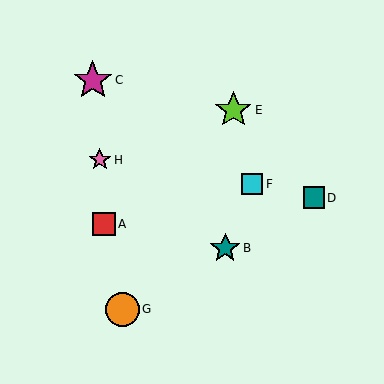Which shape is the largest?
The magenta star (labeled C) is the largest.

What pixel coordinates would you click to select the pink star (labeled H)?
Click at (100, 160) to select the pink star H.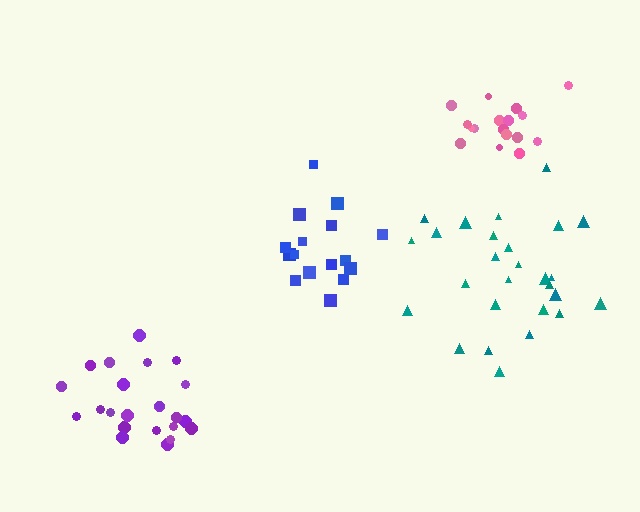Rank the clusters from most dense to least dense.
purple, pink, blue, teal.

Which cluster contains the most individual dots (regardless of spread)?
Teal (27).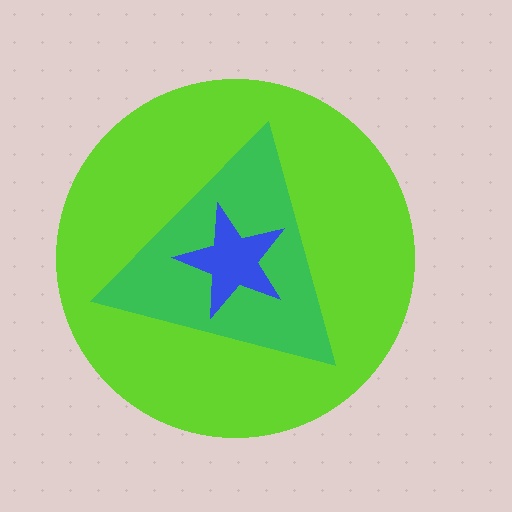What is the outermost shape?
The lime circle.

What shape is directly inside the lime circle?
The green triangle.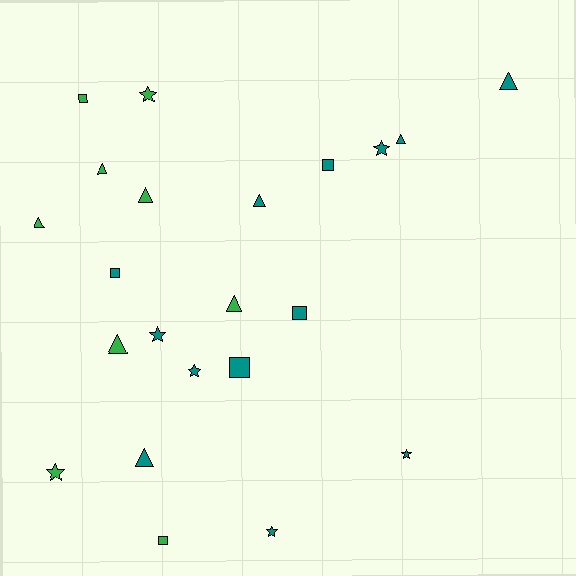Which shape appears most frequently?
Triangle, with 9 objects.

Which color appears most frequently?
Teal, with 13 objects.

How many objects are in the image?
There are 22 objects.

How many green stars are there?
There are 2 green stars.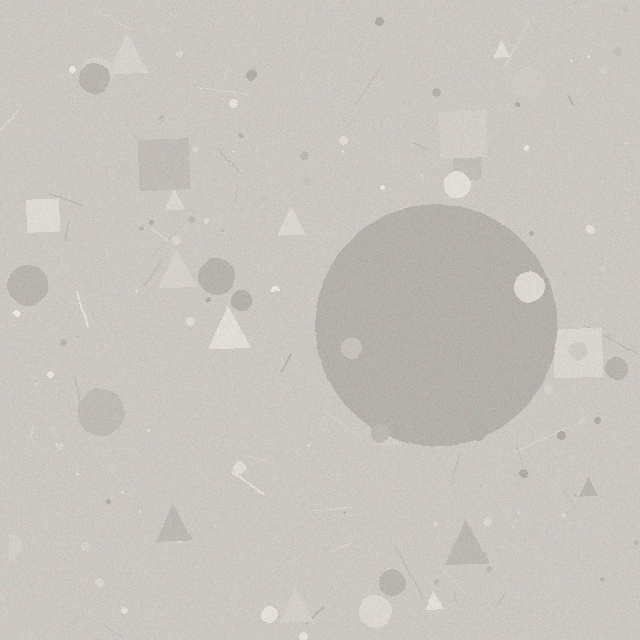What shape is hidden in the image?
A circle is hidden in the image.